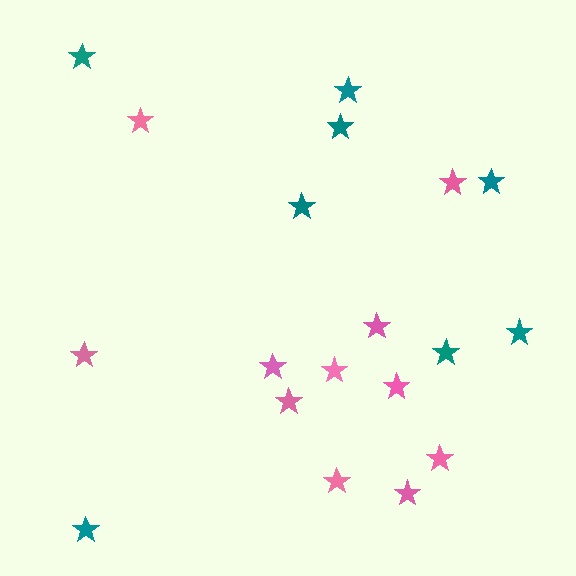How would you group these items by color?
There are 2 groups: one group of pink stars (11) and one group of teal stars (8).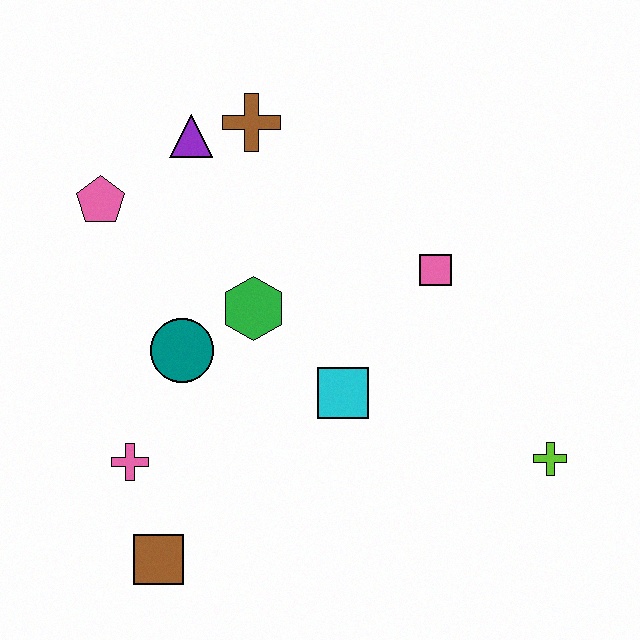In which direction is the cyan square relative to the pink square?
The cyan square is below the pink square.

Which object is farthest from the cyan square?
The pink pentagon is farthest from the cyan square.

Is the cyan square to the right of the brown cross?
Yes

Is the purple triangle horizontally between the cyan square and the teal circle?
Yes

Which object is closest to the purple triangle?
The brown cross is closest to the purple triangle.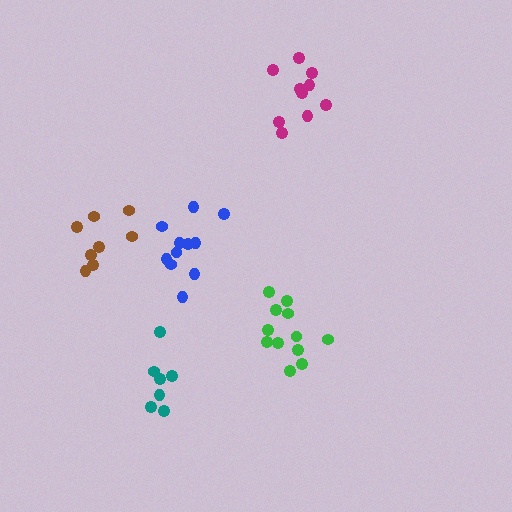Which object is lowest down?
The teal cluster is bottommost.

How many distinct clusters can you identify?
There are 5 distinct clusters.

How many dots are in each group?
Group 1: 8 dots, Group 2: 11 dots, Group 3: 10 dots, Group 4: 12 dots, Group 5: 7 dots (48 total).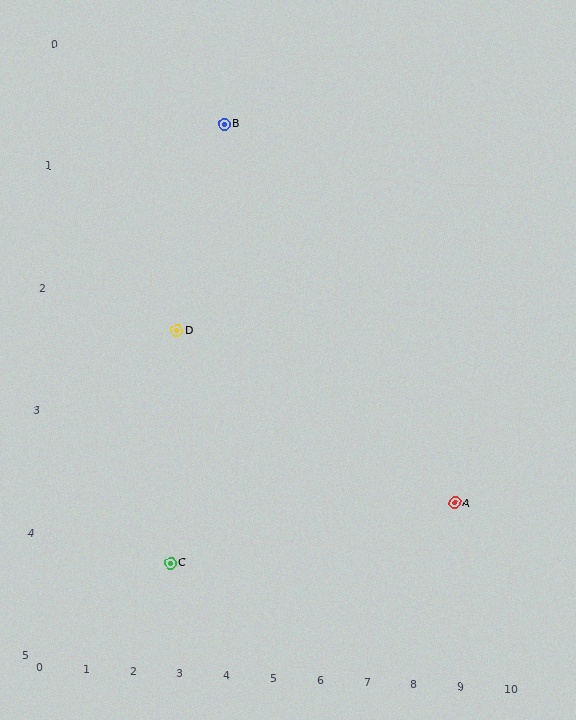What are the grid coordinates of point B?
Point B is at approximately (3.4, 0.6).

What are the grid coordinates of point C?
Point C is at approximately (2.7, 4.2).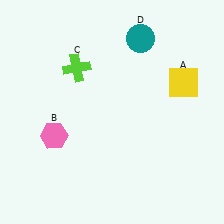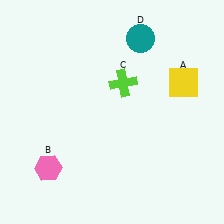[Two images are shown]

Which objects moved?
The objects that moved are: the pink hexagon (B), the lime cross (C).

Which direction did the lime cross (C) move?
The lime cross (C) moved right.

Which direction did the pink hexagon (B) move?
The pink hexagon (B) moved down.